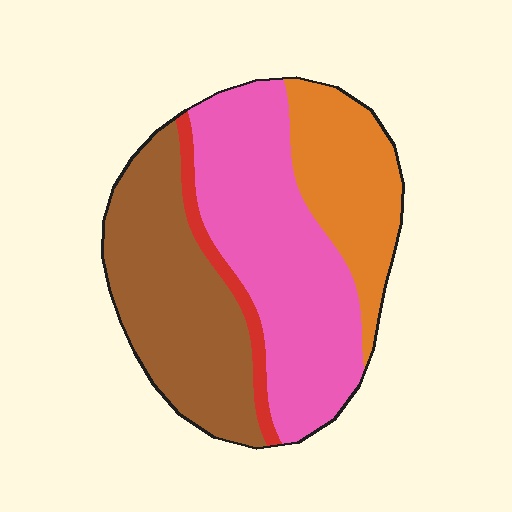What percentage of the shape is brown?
Brown covers 33% of the shape.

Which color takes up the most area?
Pink, at roughly 40%.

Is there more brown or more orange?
Brown.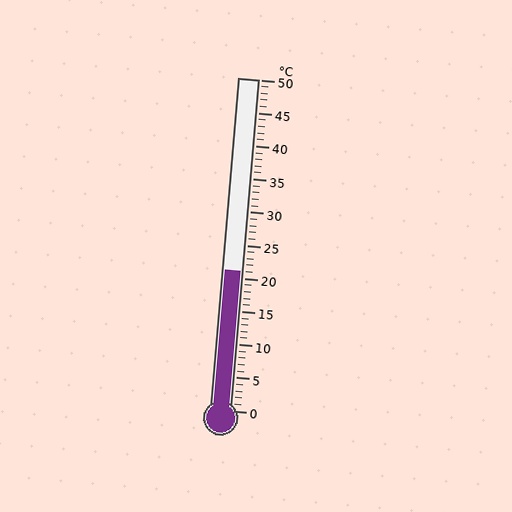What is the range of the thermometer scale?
The thermometer scale ranges from 0°C to 50°C.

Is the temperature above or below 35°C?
The temperature is below 35°C.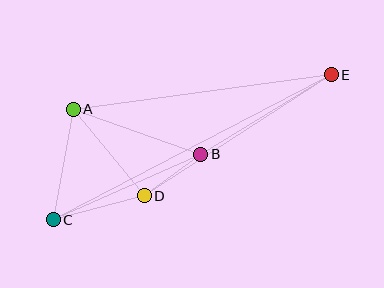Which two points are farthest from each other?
Points C and E are farthest from each other.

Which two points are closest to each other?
Points B and D are closest to each other.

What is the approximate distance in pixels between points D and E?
The distance between D and E is approximately 223 pixels.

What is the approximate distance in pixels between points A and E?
The distance between A and E is approximately 261 pixels.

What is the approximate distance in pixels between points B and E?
The distance between B and E is approximately 153 pixels.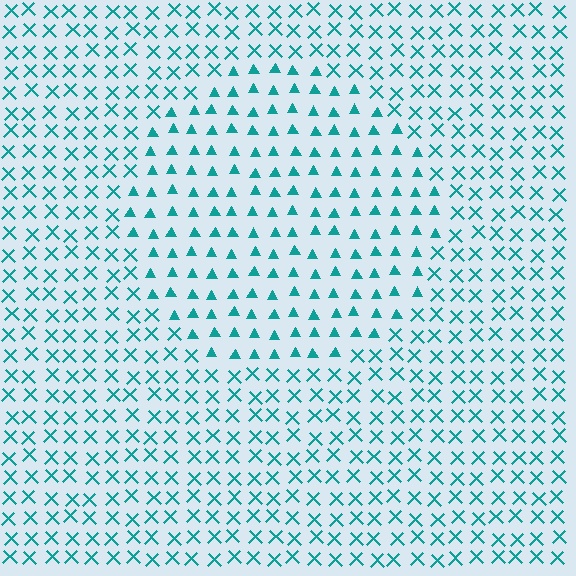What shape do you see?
I see a circle.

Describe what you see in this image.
The image is filled with small teal elements arranged in a uniform grid. A circle-shaped region contains triangles, while the surrounding area contains X marks. The boundary is defined purely by the change in element shape.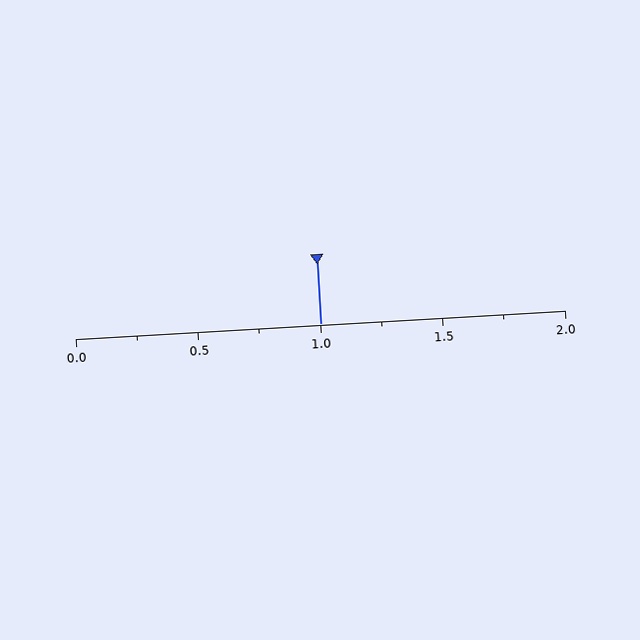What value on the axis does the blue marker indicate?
The marker indicates approximately 1.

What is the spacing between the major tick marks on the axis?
The major ticks are spaced 0.5 apart.